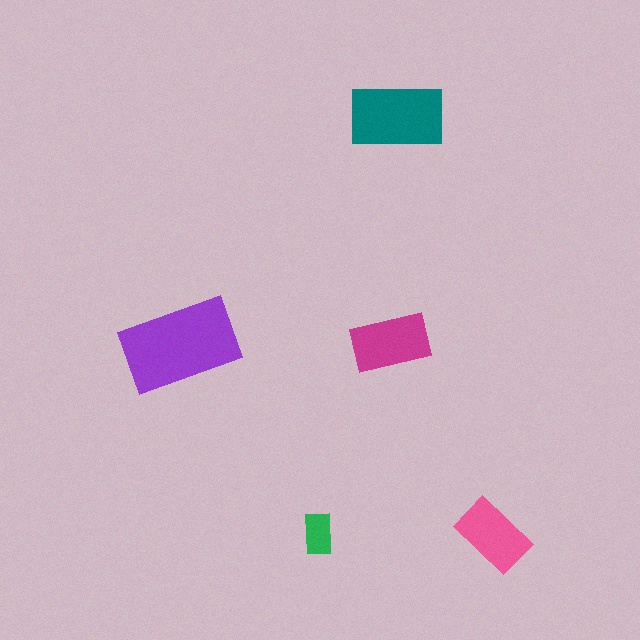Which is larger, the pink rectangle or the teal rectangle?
The teal one.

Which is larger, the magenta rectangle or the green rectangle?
The magenta one.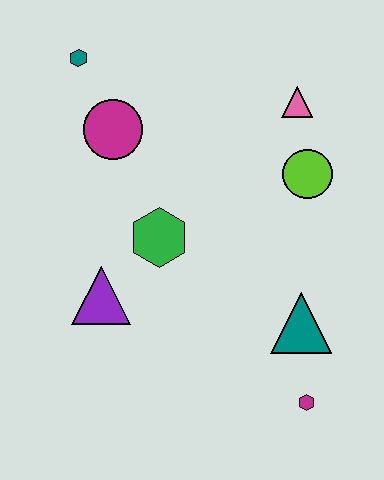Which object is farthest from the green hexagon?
The magenta hexagon is farthest from the green hexagon.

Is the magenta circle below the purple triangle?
No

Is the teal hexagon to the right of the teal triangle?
No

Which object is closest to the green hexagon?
The purple triangle is closest to the green hexagon.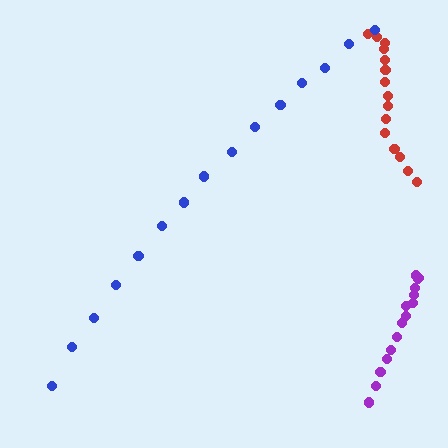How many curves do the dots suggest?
There are 3 distinct paths.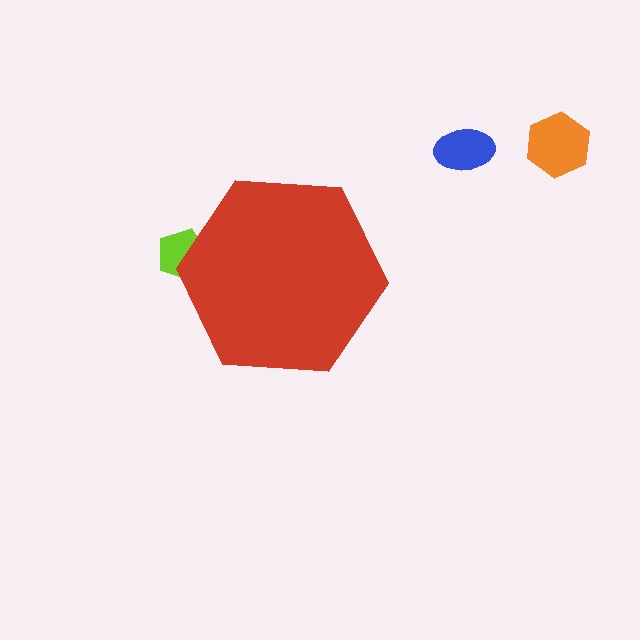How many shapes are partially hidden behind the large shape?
1 shape is partially hidden.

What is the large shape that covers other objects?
A red hexagon.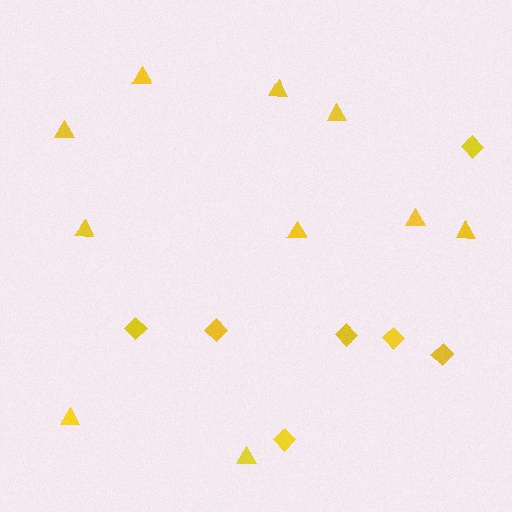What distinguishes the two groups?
There are 2 groups: one group of triangles (10) and one group of diamonds (7).